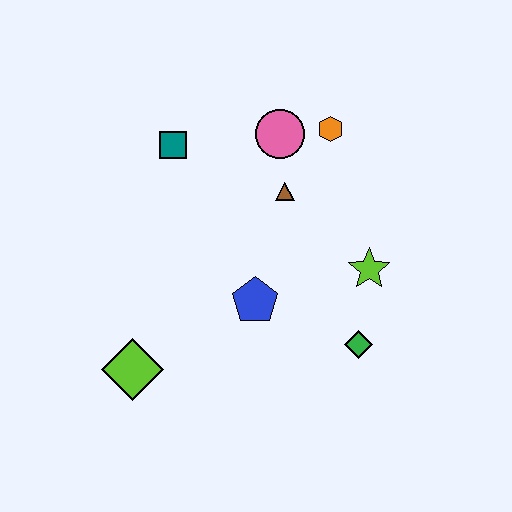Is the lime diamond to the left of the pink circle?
Yes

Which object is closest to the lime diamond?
The blue pentagon is closest to the lime diamond.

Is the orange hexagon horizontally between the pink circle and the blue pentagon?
No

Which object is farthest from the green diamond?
The teal square is farthest from the green diamond.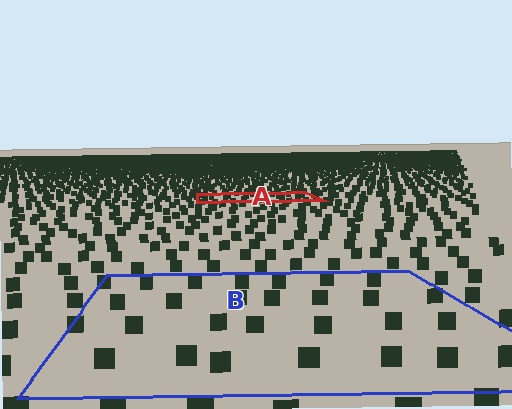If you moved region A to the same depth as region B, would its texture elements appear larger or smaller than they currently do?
They would appear larger. At a closer depth, the same texture elements are projected at a bigger on-screen size.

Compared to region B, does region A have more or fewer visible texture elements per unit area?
Region A has more texture elements per unit area — they are packed more densely because it is farther away.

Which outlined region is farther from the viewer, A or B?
Region A is farther from the viewer — the texture elements inside it appear smaller and more densely packed.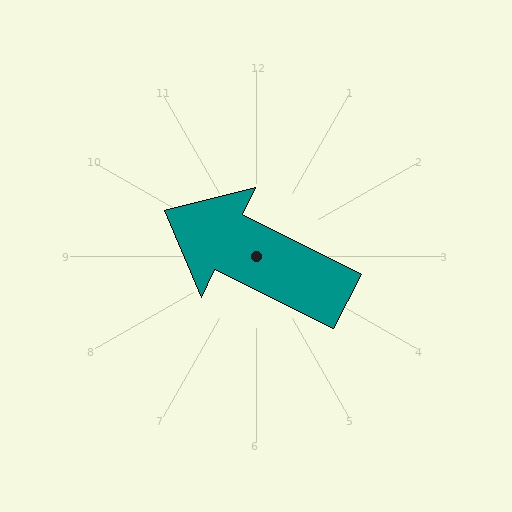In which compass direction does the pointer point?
Northwest.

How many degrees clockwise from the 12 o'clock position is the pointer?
Approximately 296 degrees.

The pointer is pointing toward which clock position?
Roughly 10 o'clock.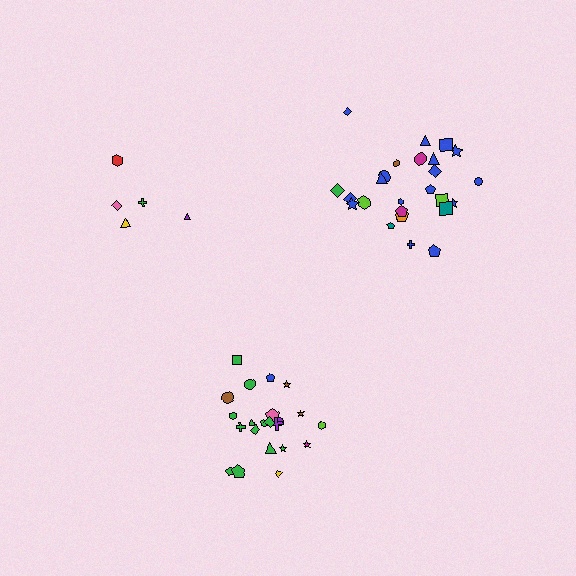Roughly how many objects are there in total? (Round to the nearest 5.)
Roughly 50 objects in total.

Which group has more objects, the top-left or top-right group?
The top-right group.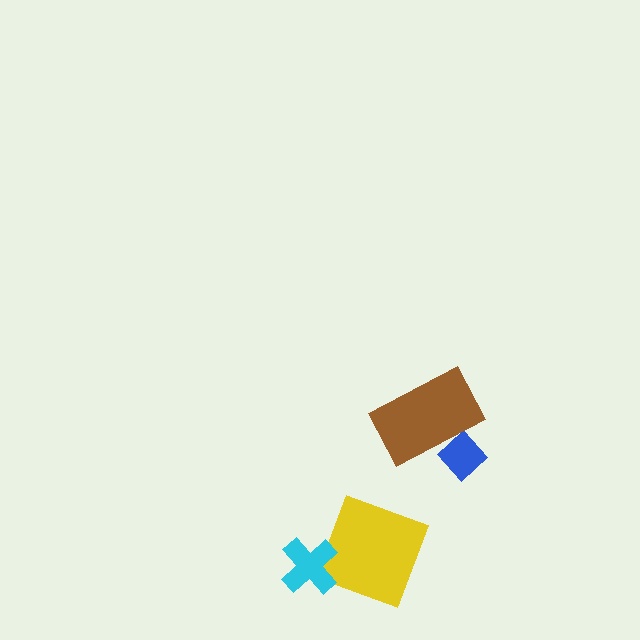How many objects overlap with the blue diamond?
1 object overlaps with the blue diamond.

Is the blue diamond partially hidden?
Yes, it is partially covered by another shape.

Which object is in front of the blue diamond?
The brown rectangle is in front of the blue diamond.